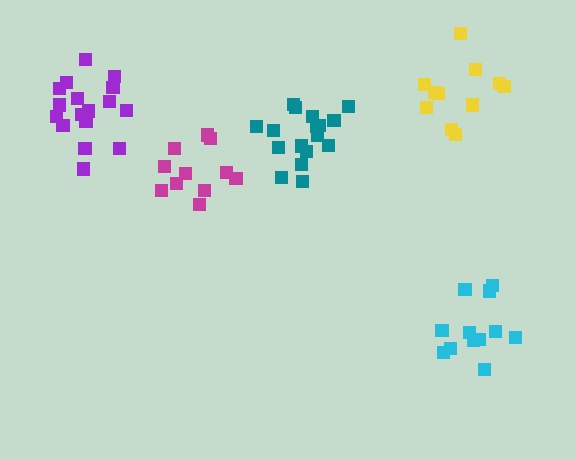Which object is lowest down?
The cyan cluster is bottommost.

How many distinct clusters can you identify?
There are 5 distinct clusters.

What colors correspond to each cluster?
The clusters are colored: purple, yellow, teal, cyan, magenta.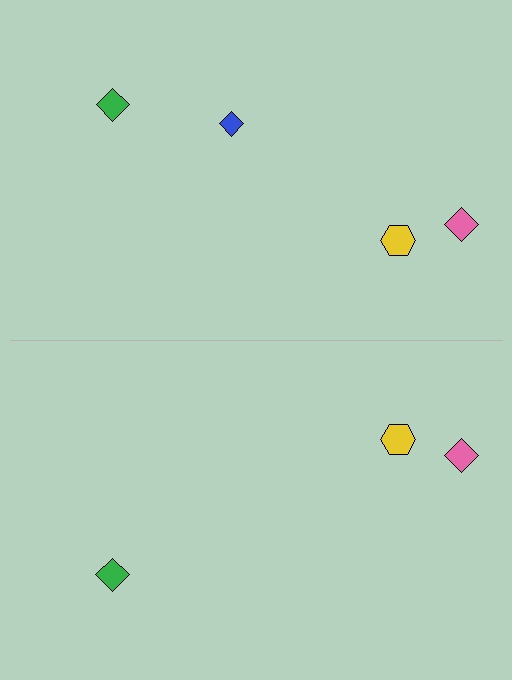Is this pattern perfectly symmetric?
No, the pattern is not perfectly symmetric. A blue diamond is missing from the bottom side.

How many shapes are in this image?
There are 7 shapes in this image.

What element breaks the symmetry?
A blue diamond is missing from the bottom side.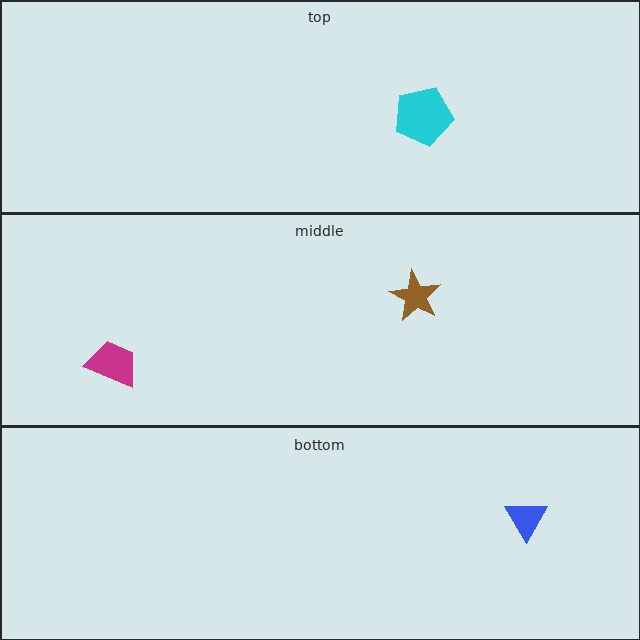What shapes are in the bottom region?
The blue triangle.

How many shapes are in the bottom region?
1.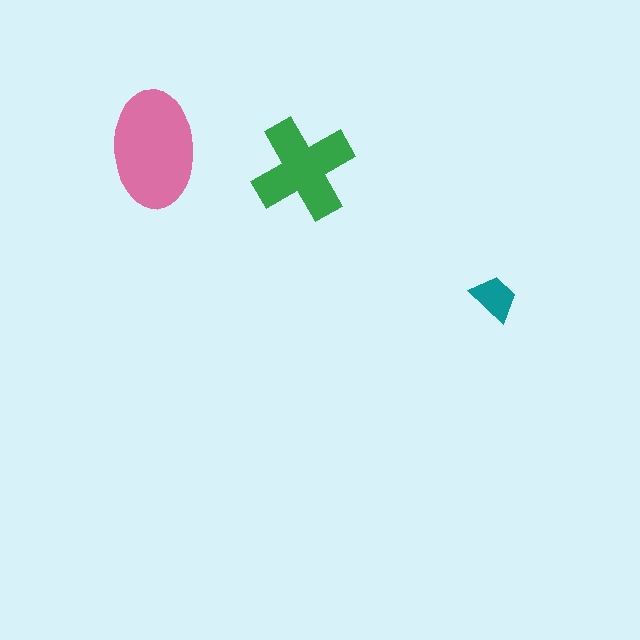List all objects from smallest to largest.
The teal trapezoid, the green cross, the pink ellipse.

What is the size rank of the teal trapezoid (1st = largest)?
3rd.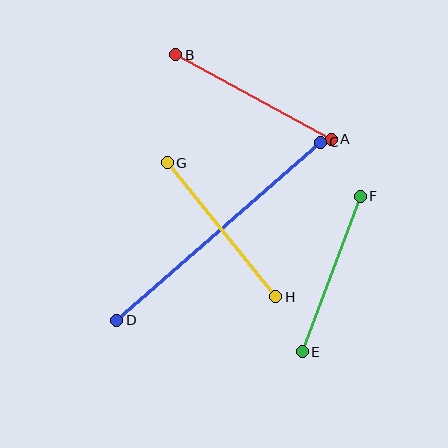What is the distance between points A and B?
The distance is approximately 177 pixels.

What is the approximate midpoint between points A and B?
The midpoint is at approximately (254, 97) pixels.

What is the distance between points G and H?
The distance is approximately 172 pixels.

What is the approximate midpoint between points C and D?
The midpoint is at approximately (218, 231) pixels.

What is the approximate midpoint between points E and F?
The midpoint is at approximately (331, 274) pixels.